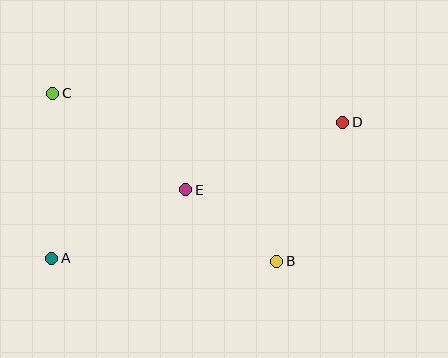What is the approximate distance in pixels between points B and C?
The distance between B and C is approximately 280 pixels.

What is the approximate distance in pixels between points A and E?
The distance between A and E is approximately 150 pixels.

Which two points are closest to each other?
Points B and E are closest to each other.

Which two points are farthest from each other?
Points A and D are farthest from each other.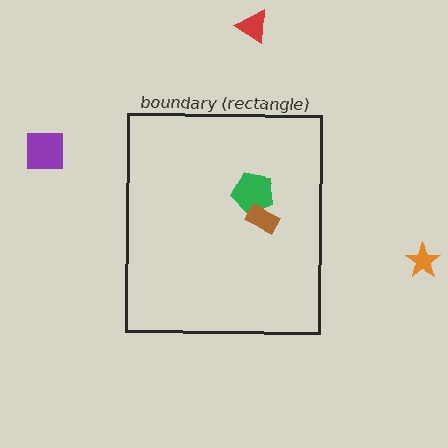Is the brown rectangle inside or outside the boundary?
Inside.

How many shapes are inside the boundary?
2 inside, 3 outside.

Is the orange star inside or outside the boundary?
Outside.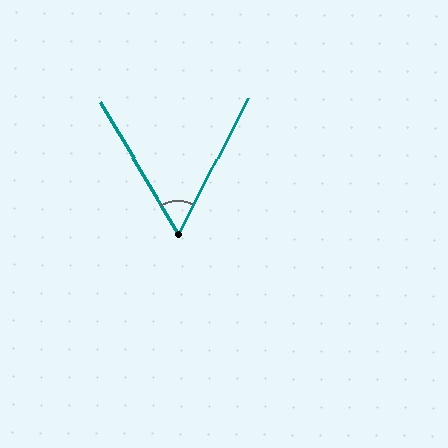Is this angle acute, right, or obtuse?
It is acute.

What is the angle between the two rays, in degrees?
Approximately 58 degrees.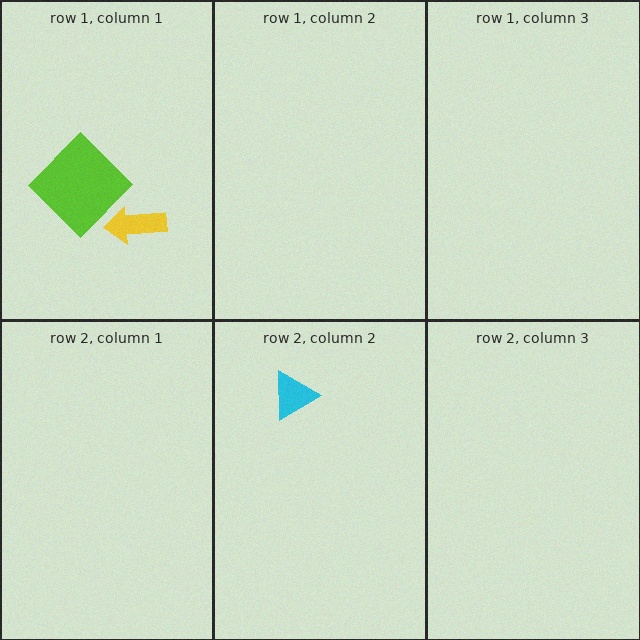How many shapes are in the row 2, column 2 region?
1.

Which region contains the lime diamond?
The row 1, column 1 region.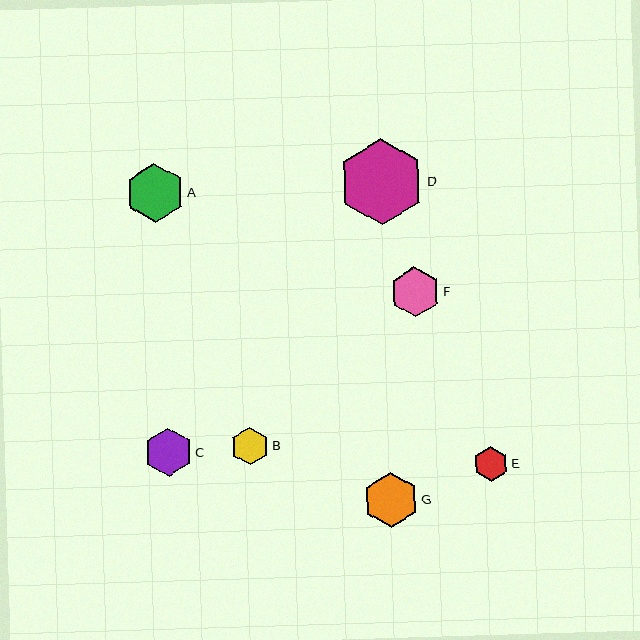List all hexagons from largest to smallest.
From largest to smallest: D, A, G, F, C, B, E.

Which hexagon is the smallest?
Hexagon E is the smallest with a size of approximately 35 pixels.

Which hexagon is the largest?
Hexagon D is the largest with a size of approximately 86 pixels.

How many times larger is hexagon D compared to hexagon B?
Hexagon D is approximately 2.3 times the size of hexagon B.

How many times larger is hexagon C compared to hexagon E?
Hexagon C is approximately 1.4 times the size of hexagon E.